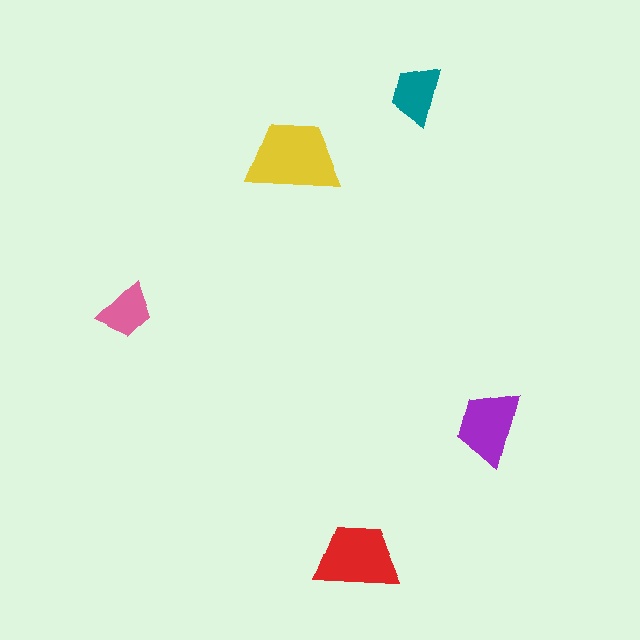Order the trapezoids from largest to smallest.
the yellow one, the red one, the purple one, the teal one, the pink one.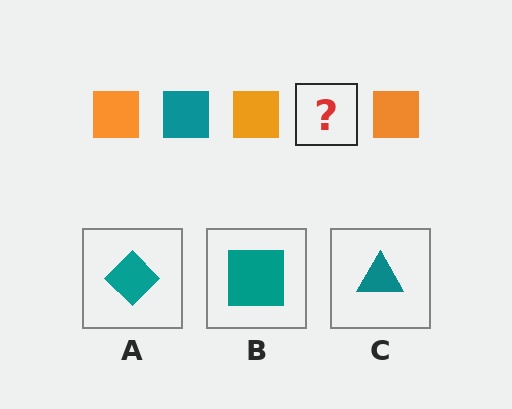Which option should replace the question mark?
Option B.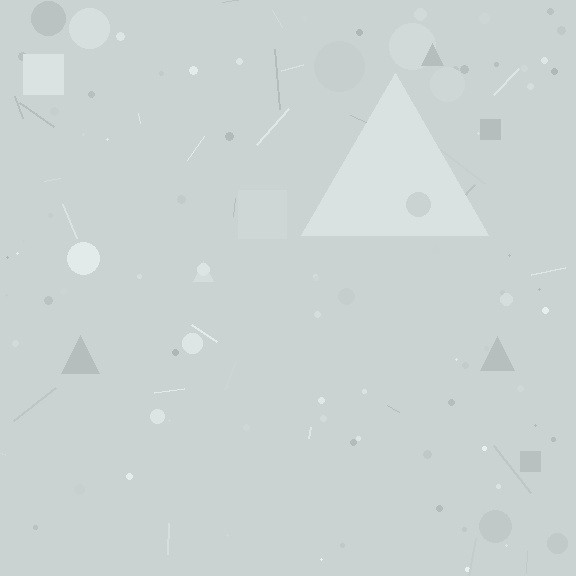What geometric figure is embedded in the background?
A triangle is embedded in the background.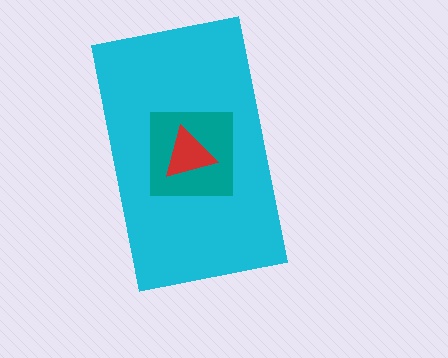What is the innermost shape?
The red triangle.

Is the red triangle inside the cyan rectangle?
Yes.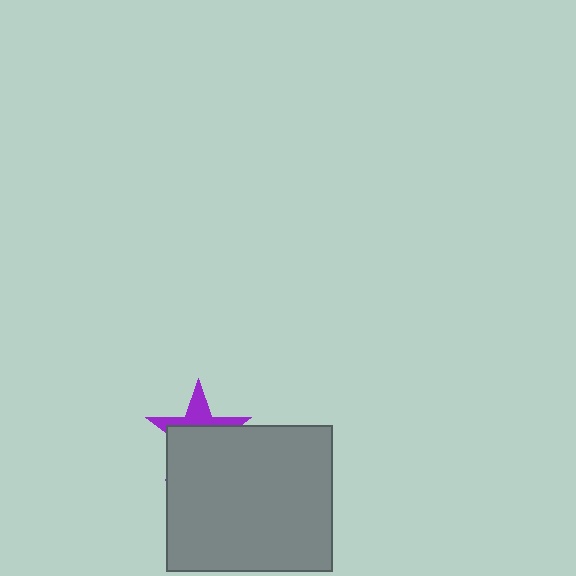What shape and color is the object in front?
The object in front is a gray rectangle.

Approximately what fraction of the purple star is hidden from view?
Roughly 64% of the purple star is hidden behind the gray rectangle.